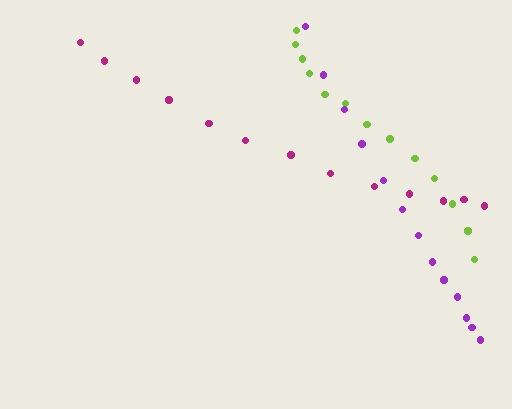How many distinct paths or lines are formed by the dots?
There are 3 distinct paths.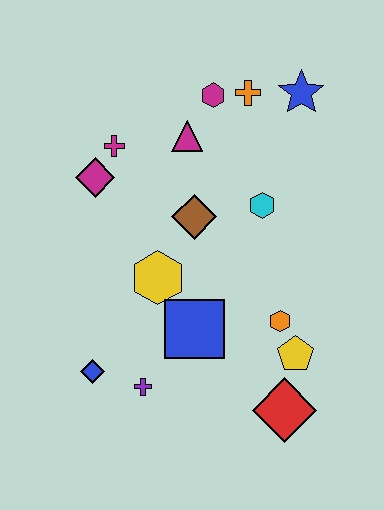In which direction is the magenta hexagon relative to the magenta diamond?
The magenta hexagon is to the right of the magenta diamond.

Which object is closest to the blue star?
The orange cross is closest to the blue star.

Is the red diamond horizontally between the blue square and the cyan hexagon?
No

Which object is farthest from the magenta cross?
The red diamond is farthest from the magenta cross.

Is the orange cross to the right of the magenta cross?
Yes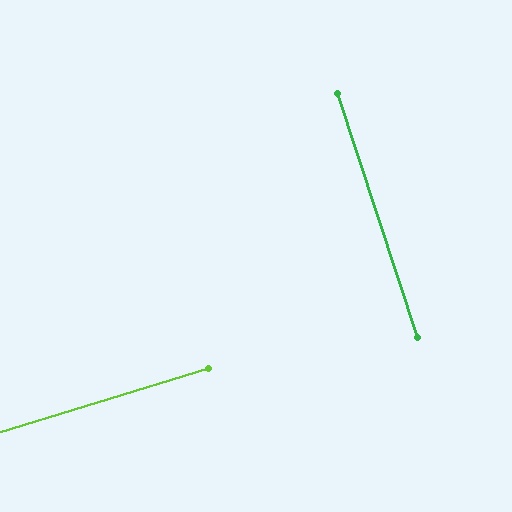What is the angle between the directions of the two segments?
Approximately 89 degrees.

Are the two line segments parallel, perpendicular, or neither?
Perpendicular — they meet at approximately 89°.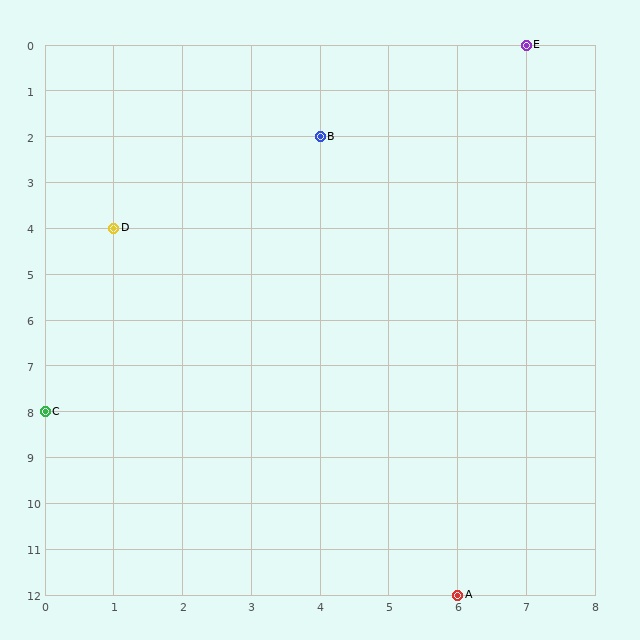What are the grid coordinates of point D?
Point D is at grid coordinates (1, 4).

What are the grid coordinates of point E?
Point E is at grid coordinates (7, 0).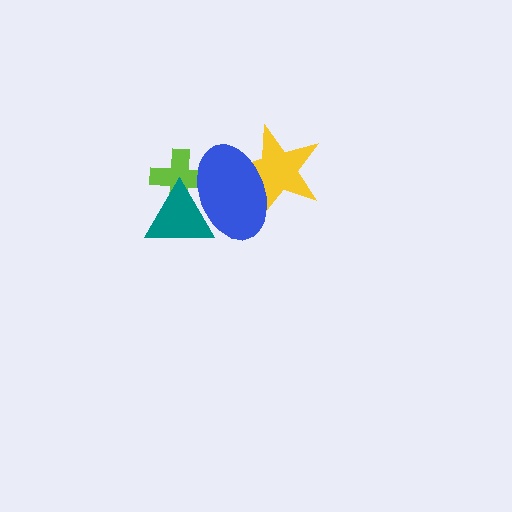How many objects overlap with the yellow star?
1 object overlaps with the yellow star.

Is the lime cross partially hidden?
Yes, it is partially covered by another shape.